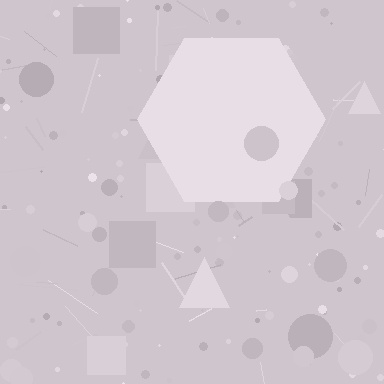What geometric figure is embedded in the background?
A hexagon is embedded in the background.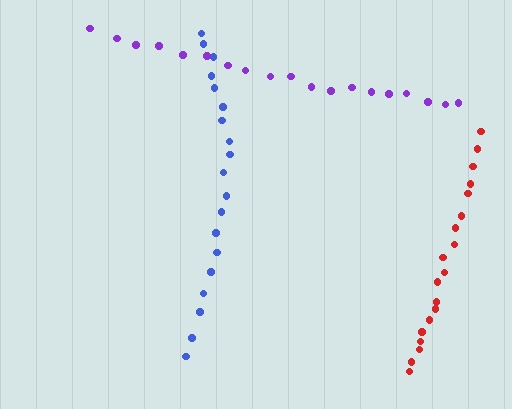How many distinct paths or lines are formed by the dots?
There are 3 distinct paths.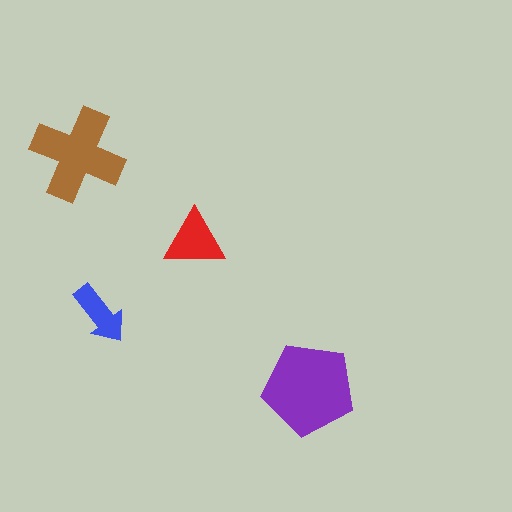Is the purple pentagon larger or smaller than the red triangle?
Larger.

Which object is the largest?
The purple pentagon.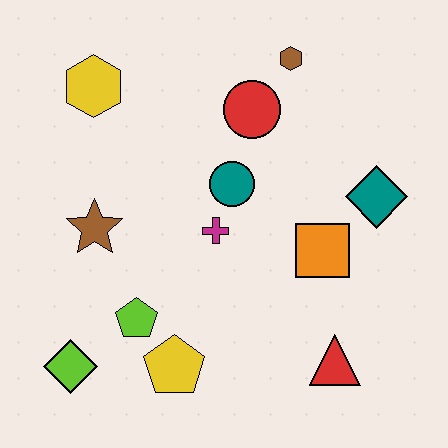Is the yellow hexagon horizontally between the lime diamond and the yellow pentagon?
Yes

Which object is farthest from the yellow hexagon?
The red triangle is farthest from the yellow hexagon.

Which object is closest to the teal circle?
The magenta cross is closest to the teal circle.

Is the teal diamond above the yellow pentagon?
Yes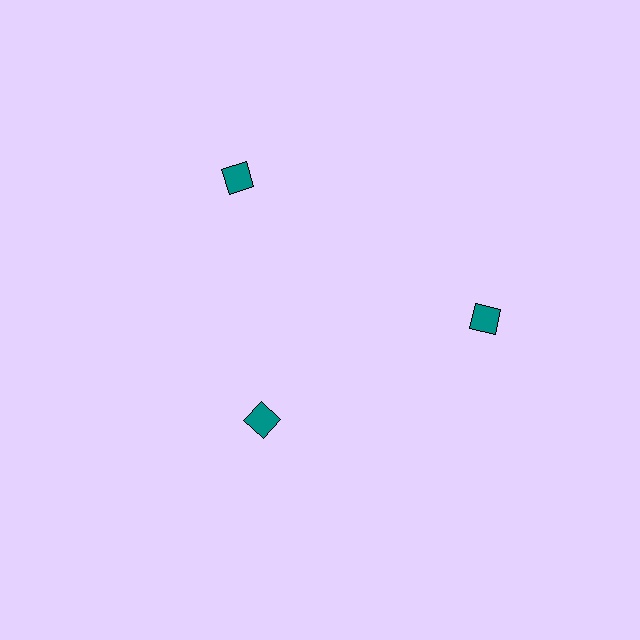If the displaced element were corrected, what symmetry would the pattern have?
It would have 3-fold rotational symmetry — the pattern would map onto itself every 120 degrees.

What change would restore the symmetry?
The symmetry would be restored by moving it outward, back onto the ring so that all 3 squares sit at equal angles and equal distance from the center.